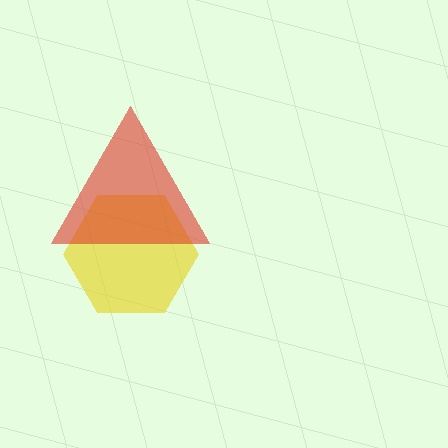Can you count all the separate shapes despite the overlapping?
Yes, there are 2 separate shapes.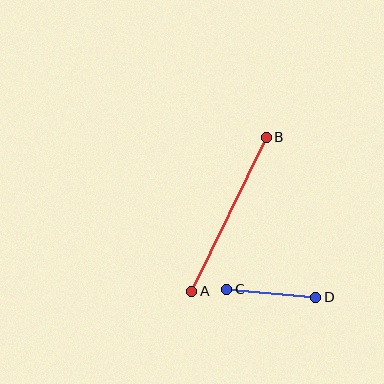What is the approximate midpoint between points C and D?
The midpoint is at approximately (271, 293) pixels.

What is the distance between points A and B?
The distance is approximately 171 pixels.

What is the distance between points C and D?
The distance is approximately 90 pixels.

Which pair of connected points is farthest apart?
Points A and B are farthest apart.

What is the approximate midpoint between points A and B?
The midpoint is at approximately (229, 214) pixels.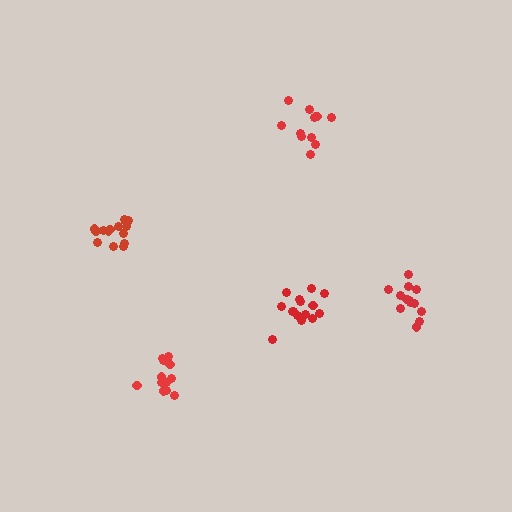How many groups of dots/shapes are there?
There are 5 groups.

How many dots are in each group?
Group 1: 15 dots, Group 2: 12 dots, Group 3: 15 dots, Group 4: 12 dots, Group 5: 13 dots (67 total).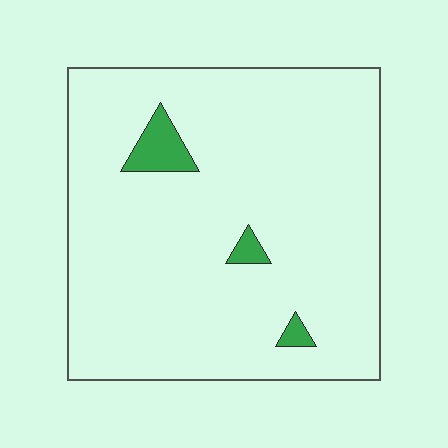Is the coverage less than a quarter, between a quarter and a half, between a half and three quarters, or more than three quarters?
Less than a quarter.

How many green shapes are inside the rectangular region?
3.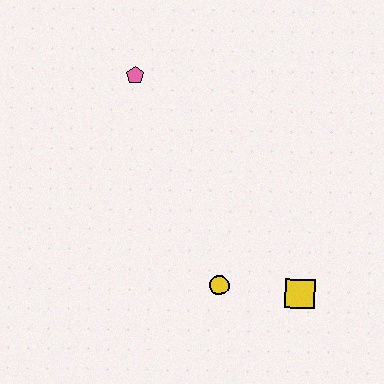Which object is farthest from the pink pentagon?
The yellow square is farthest from the pink pentagon.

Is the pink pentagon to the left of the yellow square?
Yes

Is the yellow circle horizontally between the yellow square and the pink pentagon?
Yes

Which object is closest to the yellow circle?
The yellow square is closest to the yellow circle.